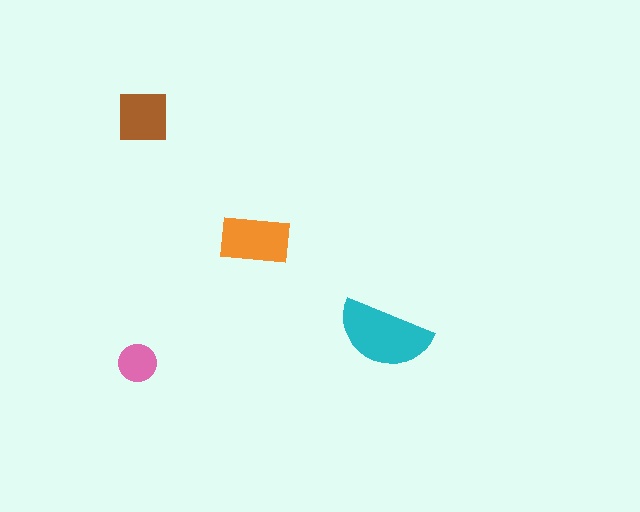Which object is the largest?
The cyan semicircle.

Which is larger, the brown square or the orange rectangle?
The orange rectangle.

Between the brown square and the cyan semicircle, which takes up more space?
The cyan semicircle.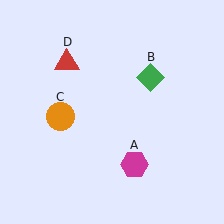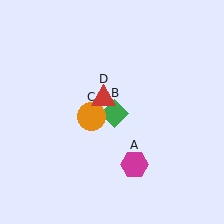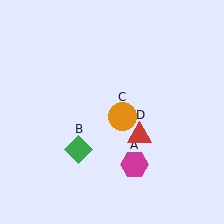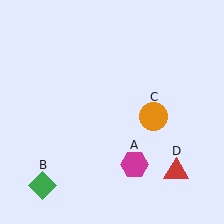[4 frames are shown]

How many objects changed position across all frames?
3 objects changed position: green diamond (object B), orange circle (object C), red triangle (object D).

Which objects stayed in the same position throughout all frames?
Magenta hexagon (object A) remained stationary.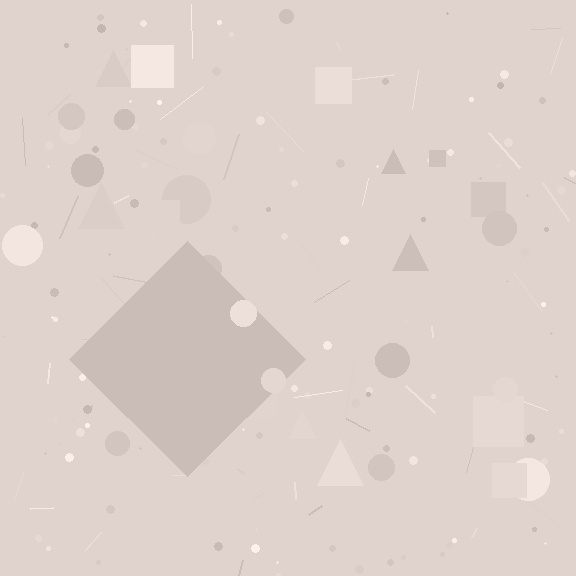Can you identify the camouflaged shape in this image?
The camouflaged shape is a diamond.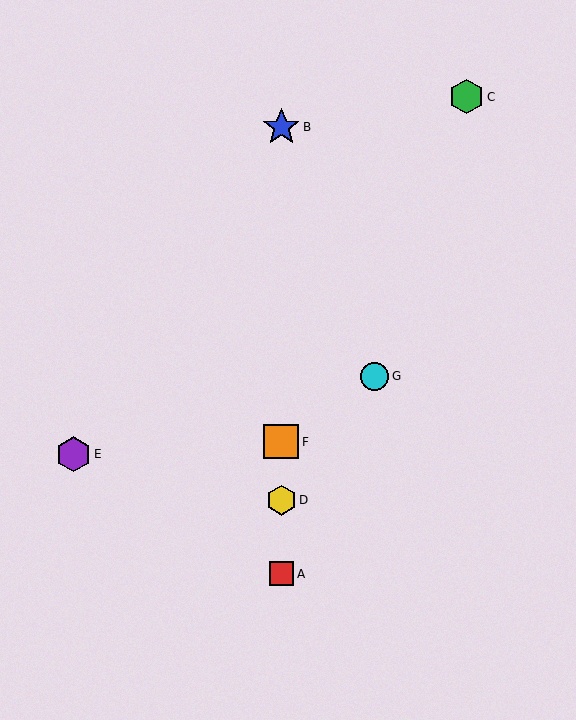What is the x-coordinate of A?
Object A is at x≈281.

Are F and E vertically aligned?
No, F is at x≈281 and E is at x≈74.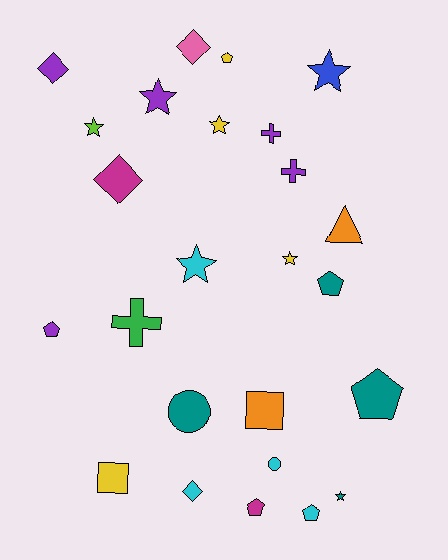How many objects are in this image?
There are 25 objects.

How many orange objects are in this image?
There are 2 orange objects.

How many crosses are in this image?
There are 3 crosses.